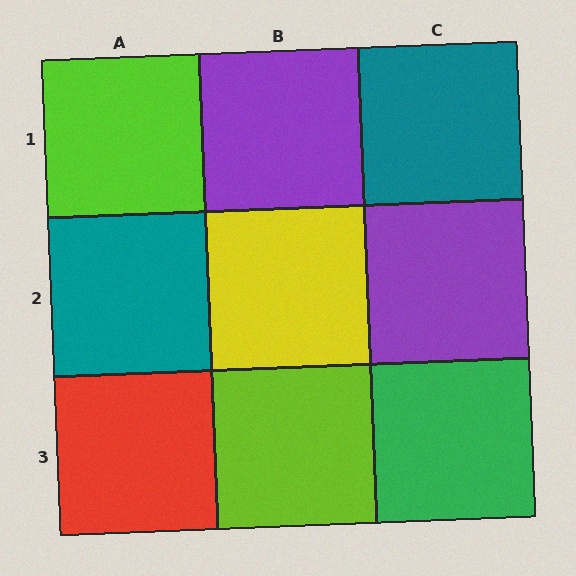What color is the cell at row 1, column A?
Lime.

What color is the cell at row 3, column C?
Green.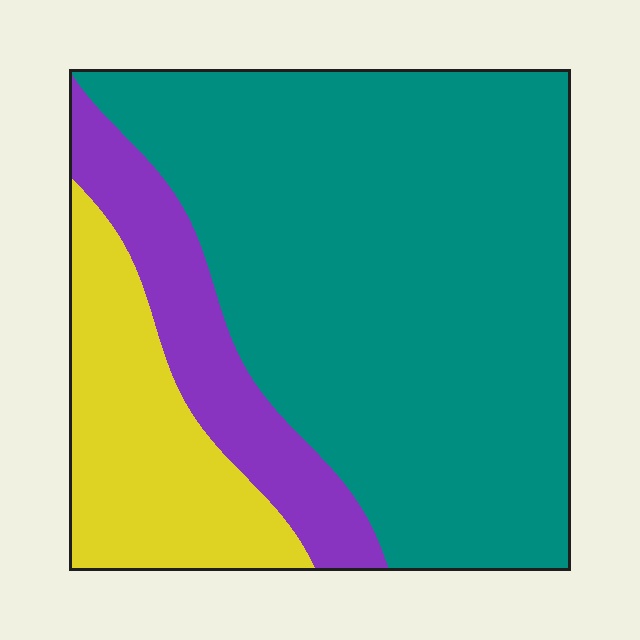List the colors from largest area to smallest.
From largest to smallest: teal, yellow, purple.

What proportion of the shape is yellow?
Yellow covers roughly 20% of the shape.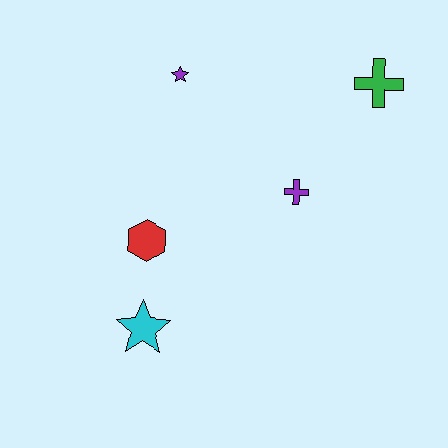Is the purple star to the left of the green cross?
Yes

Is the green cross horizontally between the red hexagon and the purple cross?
No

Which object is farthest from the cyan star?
The green cross is farthest from the cyan star.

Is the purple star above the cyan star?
Yes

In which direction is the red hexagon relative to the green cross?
The red hexagon is to the left of the green cross.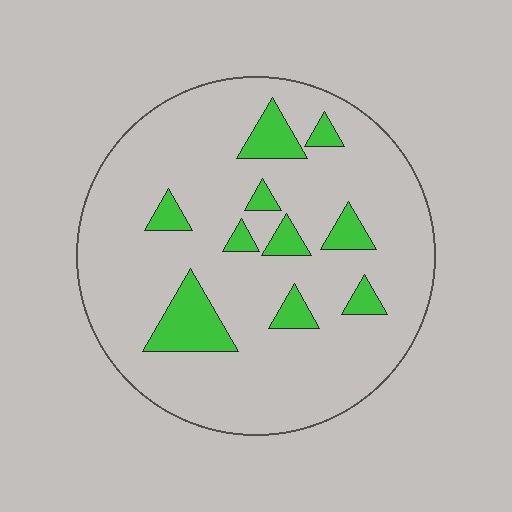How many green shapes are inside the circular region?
10.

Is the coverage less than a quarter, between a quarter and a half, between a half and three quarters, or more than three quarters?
Less than a quarter.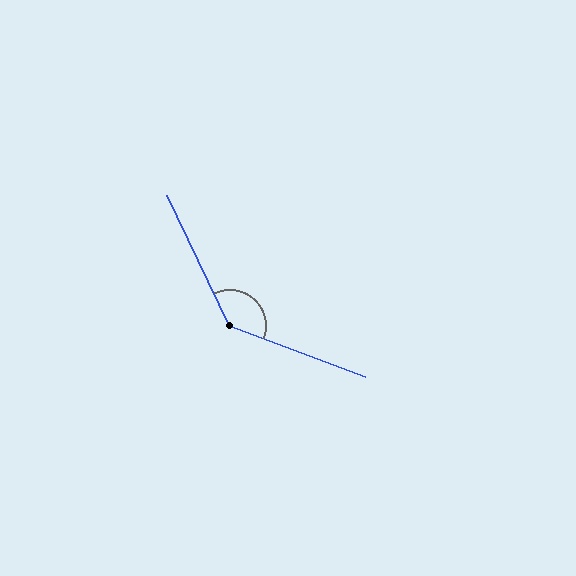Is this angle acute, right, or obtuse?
It is obtuse.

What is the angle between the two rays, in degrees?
Approximately 136 degrees.